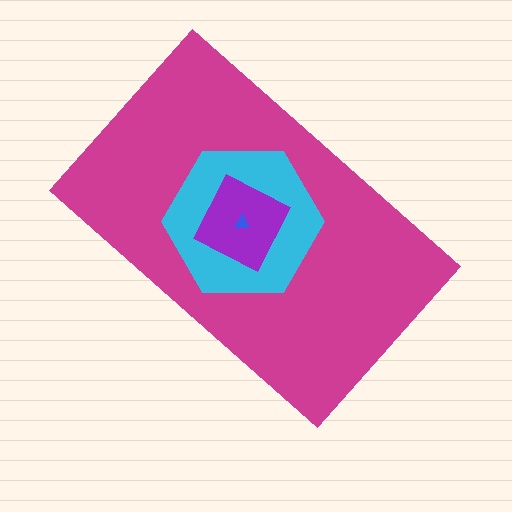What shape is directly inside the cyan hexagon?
The purple square.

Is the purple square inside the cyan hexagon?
Yes.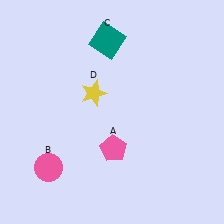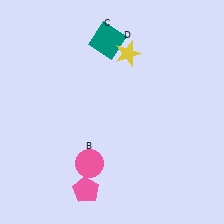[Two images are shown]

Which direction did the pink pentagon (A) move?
The pink pentagon (A) moved down.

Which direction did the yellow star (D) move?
The yellow star (D) moved up.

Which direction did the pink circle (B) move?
The pink circle (B) moved right.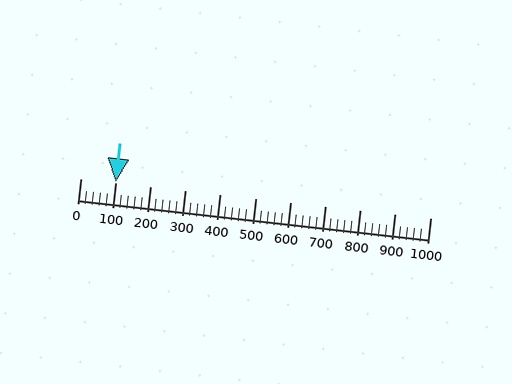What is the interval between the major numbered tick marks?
The major tick marks are spaced 100 units apart.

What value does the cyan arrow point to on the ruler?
The cyan arrow points to approximately 102.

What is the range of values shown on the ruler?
The ruler shows values from 0 to 1000.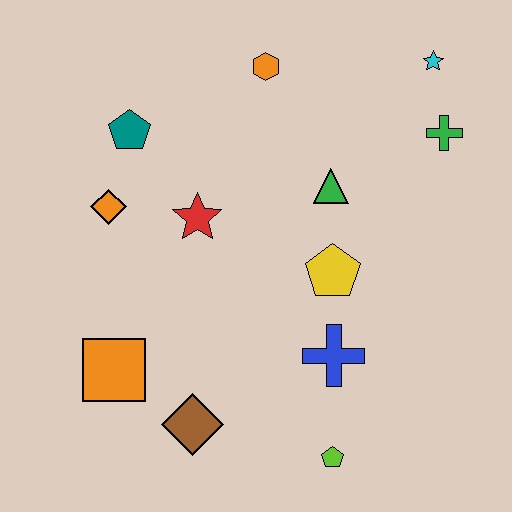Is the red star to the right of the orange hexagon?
No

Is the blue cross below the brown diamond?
No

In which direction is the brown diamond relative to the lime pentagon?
The brown diamond is to the left of the lime pentagon.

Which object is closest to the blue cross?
The yellow pentagon is closest to the blue cross.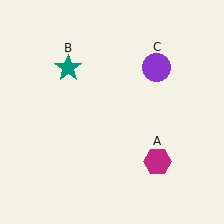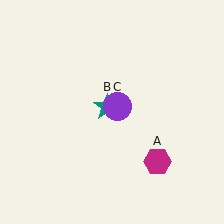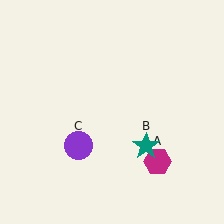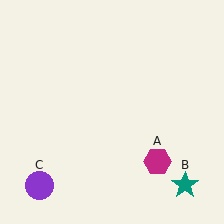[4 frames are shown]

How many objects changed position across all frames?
2 objects changed position: teal star (object B), purple circle (object C).